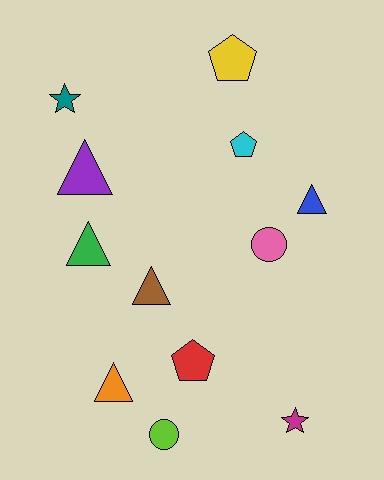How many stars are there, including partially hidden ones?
There are 2 stars.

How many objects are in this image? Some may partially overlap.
There are 12 objects.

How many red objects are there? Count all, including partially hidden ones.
There is 1 red object.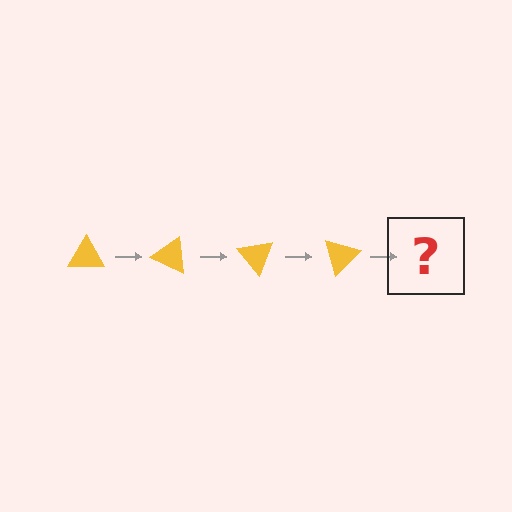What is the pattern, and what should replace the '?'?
The pattern is that the triangle rotates 25 degrees each step. The '?' should be a yellow triangle rotated 100 degrees.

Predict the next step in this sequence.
The next step is a yellow triangle rotated 100 degrees.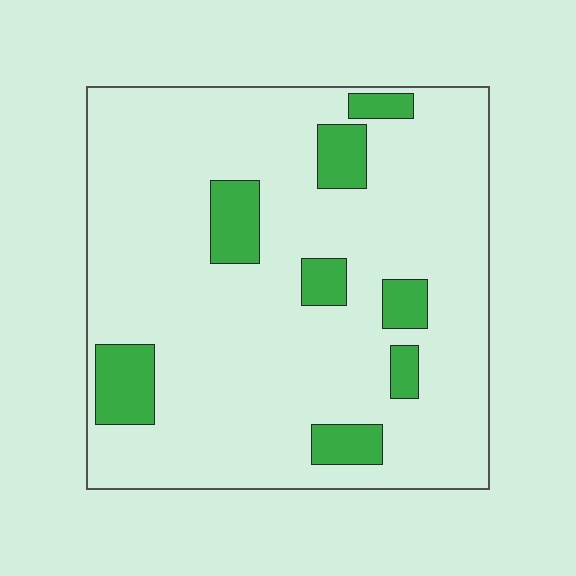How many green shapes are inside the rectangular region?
8.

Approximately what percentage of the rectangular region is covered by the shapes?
Approximately 15%.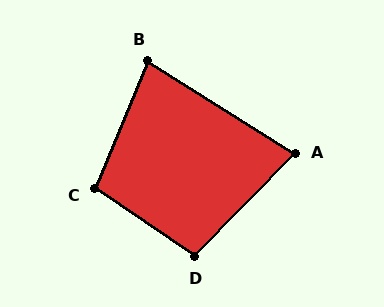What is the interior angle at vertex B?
Approximately 80 degrees (acute).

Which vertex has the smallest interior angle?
A, at approximately 78 degrees.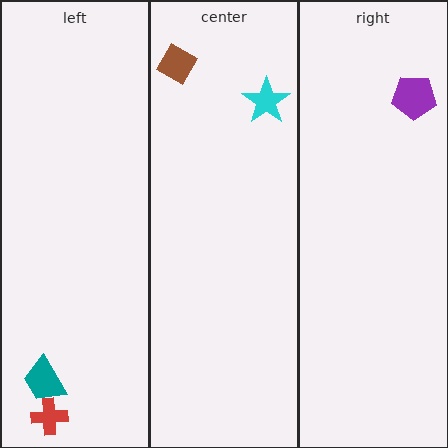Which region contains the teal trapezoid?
The left region.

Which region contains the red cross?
The left region.